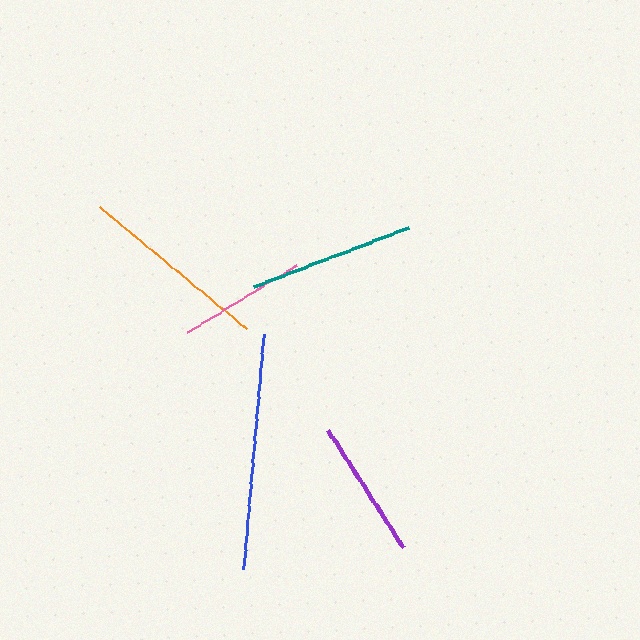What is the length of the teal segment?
The teal segment is approximately 166 pixels long.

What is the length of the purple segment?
The purple segment is approximately 140 pixels long.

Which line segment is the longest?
The blue line is the longest at approximately 236 pixels.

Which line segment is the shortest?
The pink line is the shortest at approximately 128 pixels.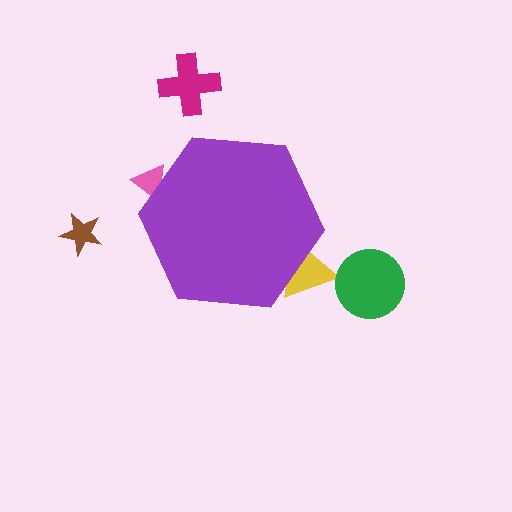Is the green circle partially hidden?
No, the green circle is fully visible.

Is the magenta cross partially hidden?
No, the magenta cross is fully visible.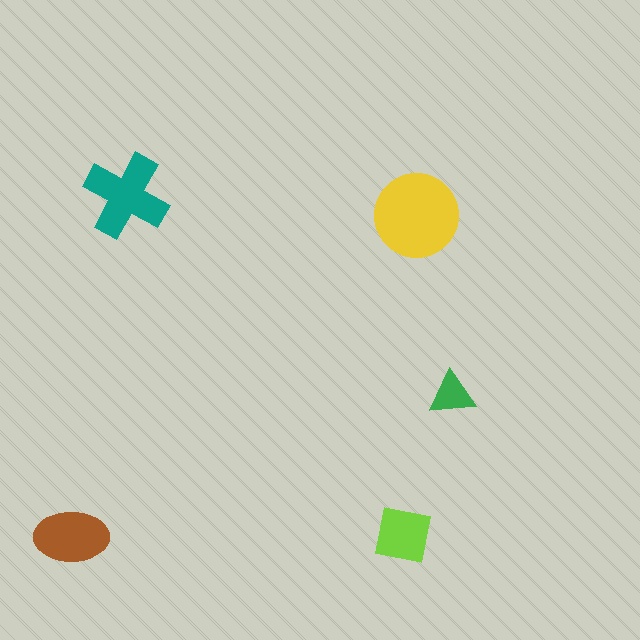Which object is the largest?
The yellow circle.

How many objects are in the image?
There are 5 objects in the image.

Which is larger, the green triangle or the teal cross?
The teal cross.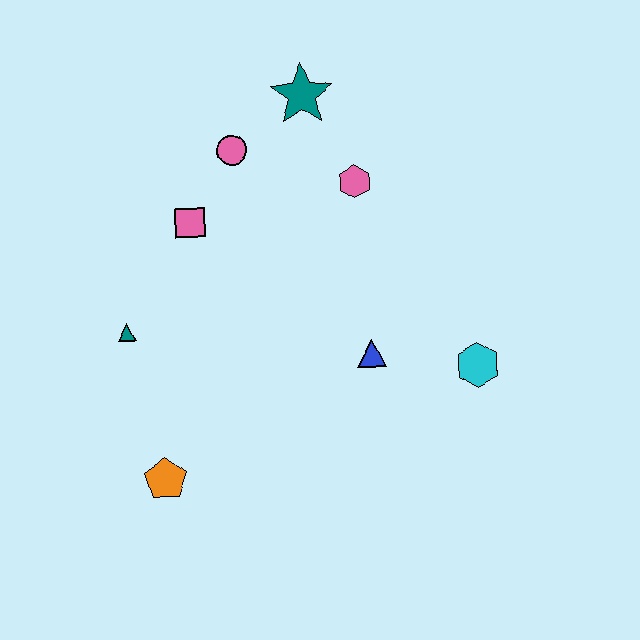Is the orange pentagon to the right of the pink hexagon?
No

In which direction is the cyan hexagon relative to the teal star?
The cyan hexagon is below the teal star.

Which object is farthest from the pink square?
The cyan hexagon is farthest from the pink square.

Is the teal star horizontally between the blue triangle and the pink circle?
Yes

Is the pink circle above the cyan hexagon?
Yes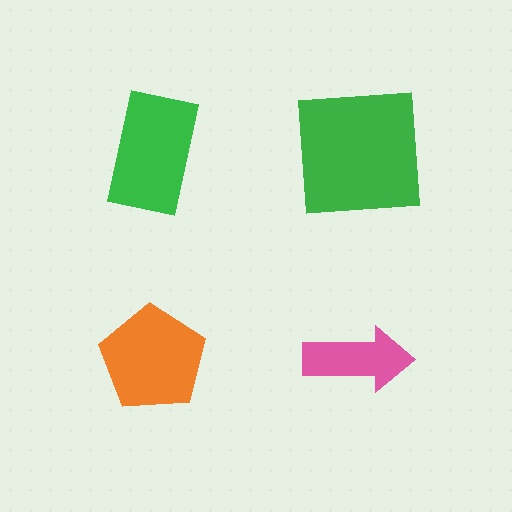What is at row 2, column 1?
An orange pentagon.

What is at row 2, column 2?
A pink arrow.